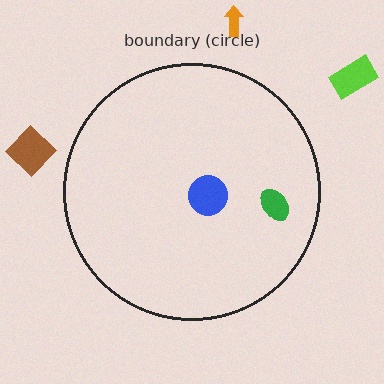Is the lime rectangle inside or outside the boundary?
Outside.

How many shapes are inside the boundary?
2 inside, 3 outside.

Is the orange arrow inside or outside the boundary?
Outside.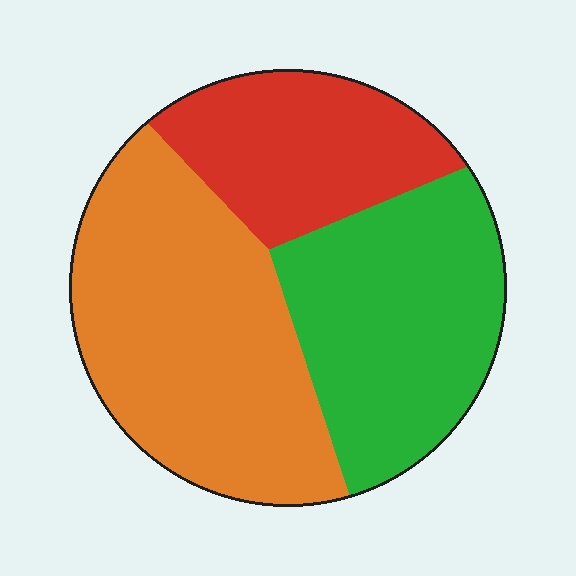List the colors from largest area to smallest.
From largest to smallest: orange, green, red.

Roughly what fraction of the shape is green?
Green takes up between a quarter and a half of the shape.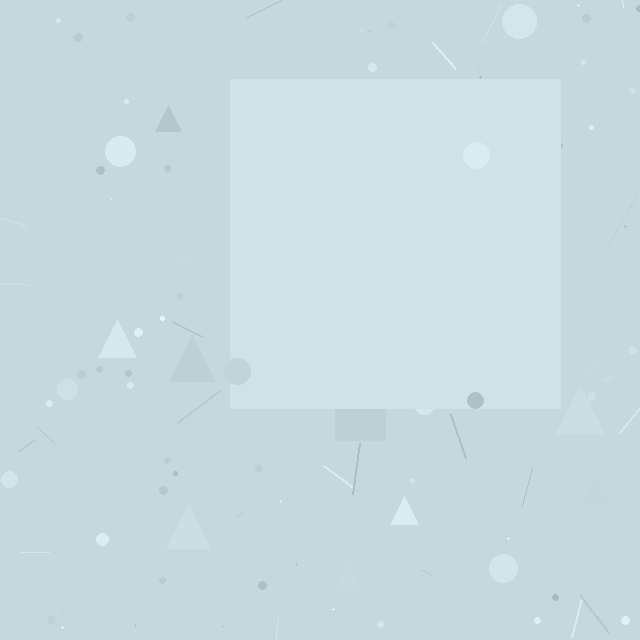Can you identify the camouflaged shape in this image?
The camouflaged shape is a square.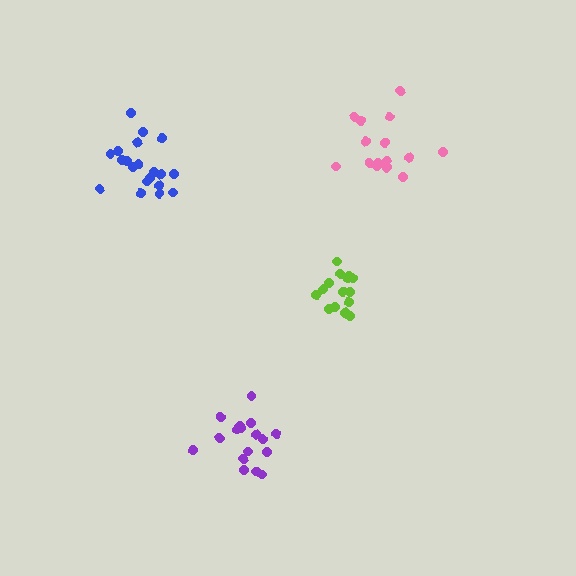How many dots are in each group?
Group 1: 20 dots, Group 2: 15 dots, Group 3: 15 dots, Group 4: 17 dots (67 total).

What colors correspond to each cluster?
The clusters are colored: blue, pink, lime, purple.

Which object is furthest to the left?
The blue cluster is leftmost.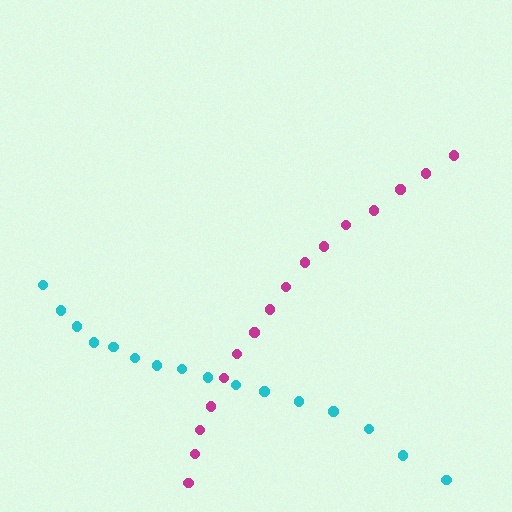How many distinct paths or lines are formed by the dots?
There are 2 distinct paths.